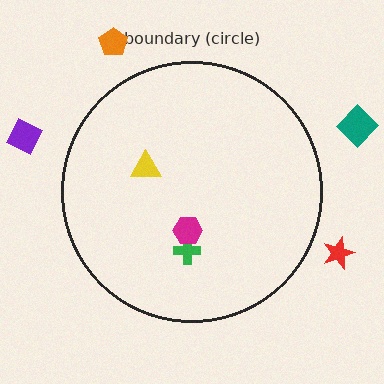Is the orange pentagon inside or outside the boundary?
Outside.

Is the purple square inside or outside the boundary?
Outside.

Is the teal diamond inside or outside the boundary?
Outside.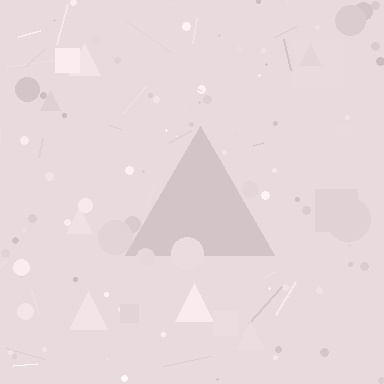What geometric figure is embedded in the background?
A triangle is embedded in the background.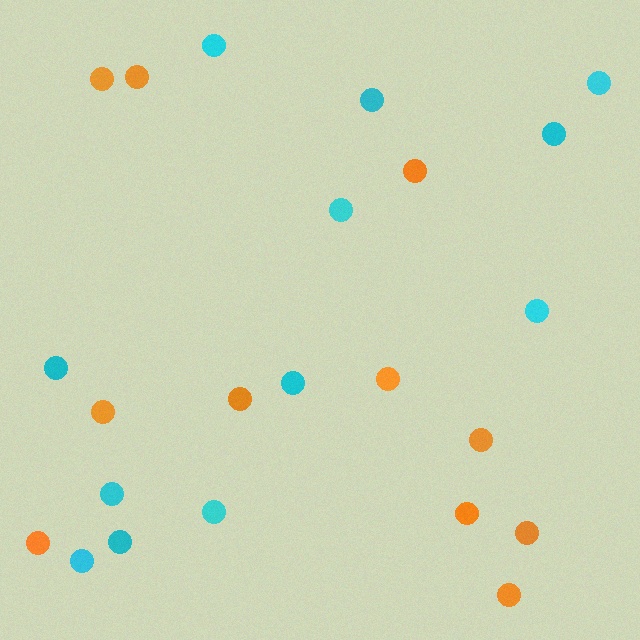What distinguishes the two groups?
There are 2 groups: one group of cyan circles (12) and one group of orange circles (11).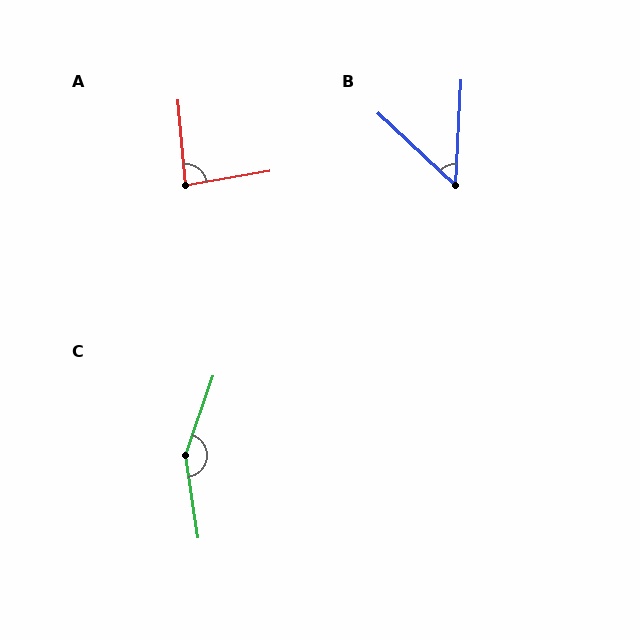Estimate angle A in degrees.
Approximately 85 degrees.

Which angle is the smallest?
B, at approximately 50 degrees.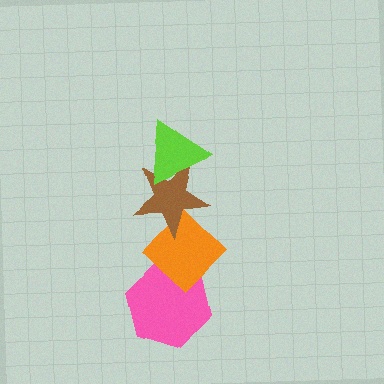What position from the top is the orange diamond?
The orange diamond is 3rd from the top.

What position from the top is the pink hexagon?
The pink hexagon is 4th from the top.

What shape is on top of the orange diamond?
The brown star is on top of the orange diamond.